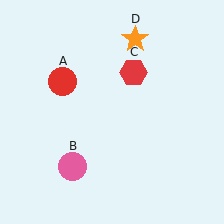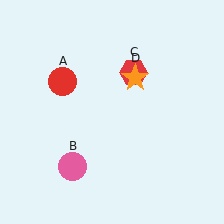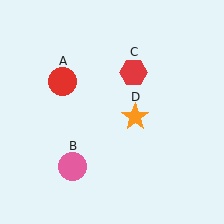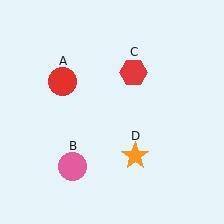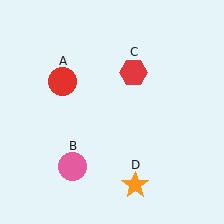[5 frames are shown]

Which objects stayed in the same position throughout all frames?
Red circle (object A) and pink circle (object B) and red hexagon (object C) remained stationary.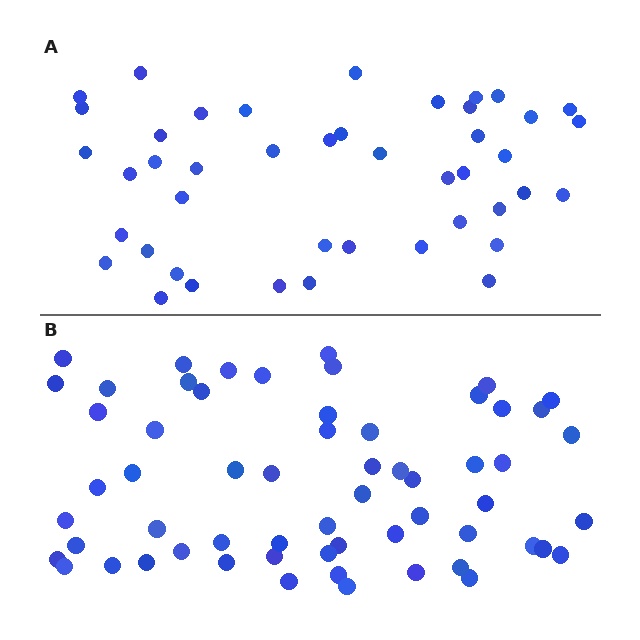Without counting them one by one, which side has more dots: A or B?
Region B (the bottom region) has more dots.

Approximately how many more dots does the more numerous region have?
Region B has approximately 15 more dots than region A.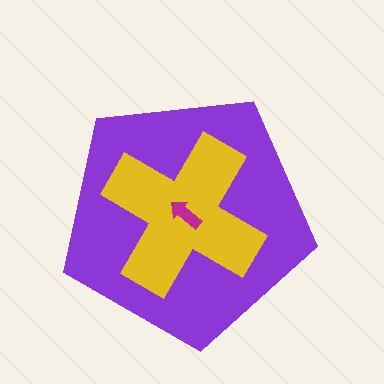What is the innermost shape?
The magenta arrow.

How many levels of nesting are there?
3.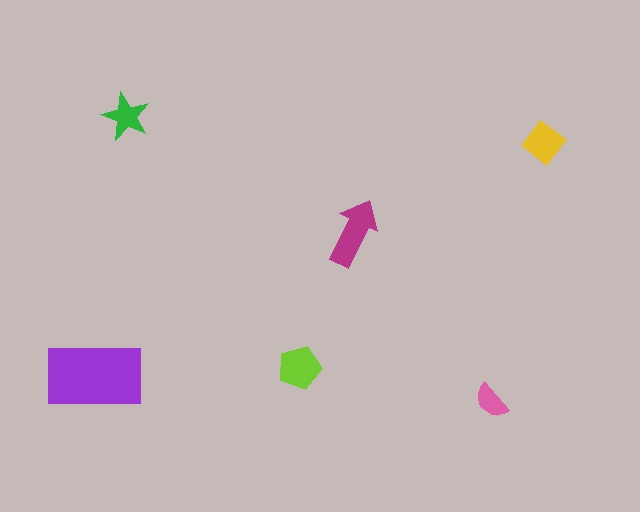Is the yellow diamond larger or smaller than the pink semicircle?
Larger.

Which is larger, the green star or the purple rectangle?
The purple rectangle.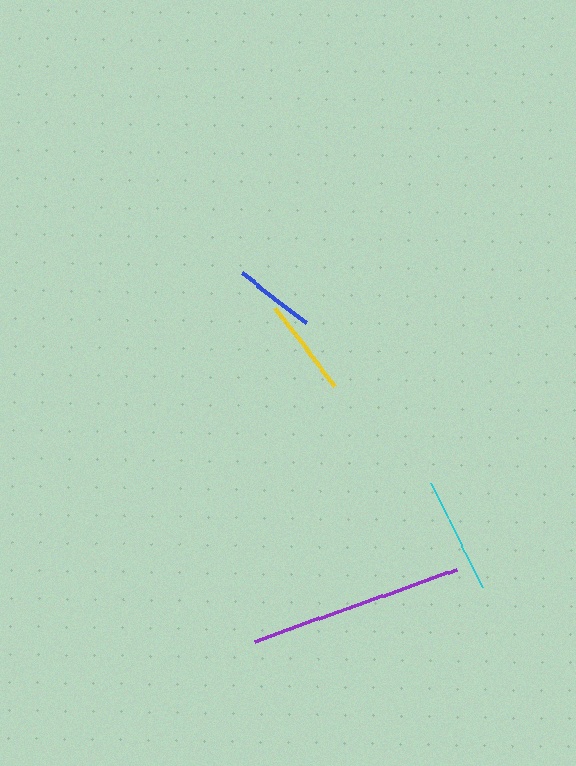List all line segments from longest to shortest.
From longest to shortest: purple, cyan, yellow, blue.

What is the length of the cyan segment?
The cyan segment is approximately 116 pixels long.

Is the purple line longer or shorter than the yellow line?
The purple line is longer than the yellow line.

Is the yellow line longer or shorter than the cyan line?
The cyan line is longer than the yellow line.